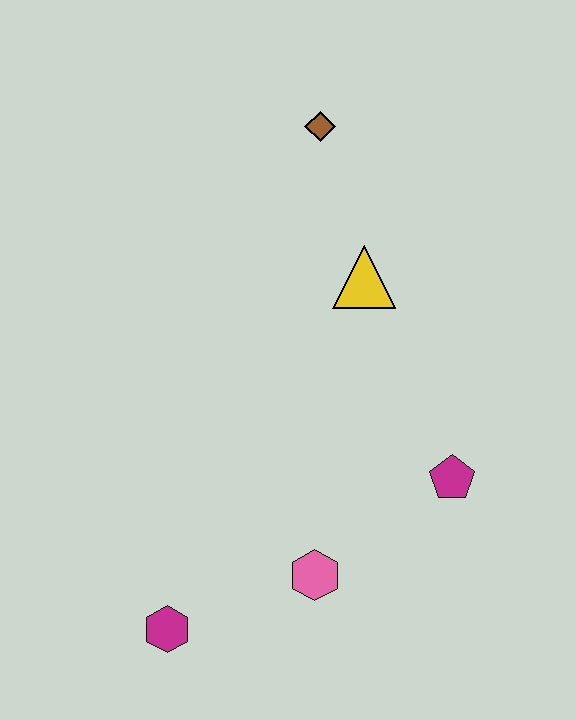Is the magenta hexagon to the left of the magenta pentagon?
Yes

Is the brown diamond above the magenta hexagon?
Yes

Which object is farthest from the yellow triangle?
The magenta hexagon is farthest from the yellow triangle.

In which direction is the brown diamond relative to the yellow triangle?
The brown diamond is above the yellow triangle.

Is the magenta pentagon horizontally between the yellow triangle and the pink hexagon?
No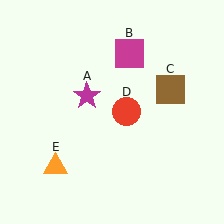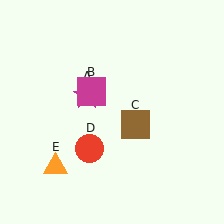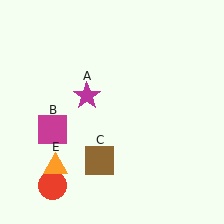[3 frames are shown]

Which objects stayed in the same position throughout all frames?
Magenta star (object A) and orange triangle (object E) remained stationary.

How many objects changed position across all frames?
3 objects changed position: magenta square (object B), brown square (object C), red circle (object D).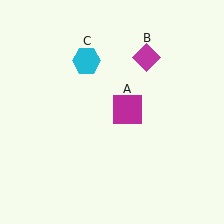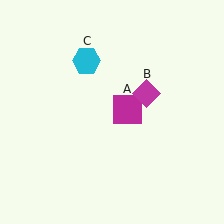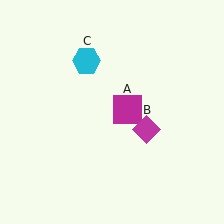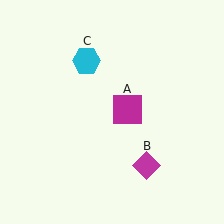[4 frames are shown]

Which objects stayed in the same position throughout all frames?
Magenta square (object A) and cyan hexagon (object C) remained stationary.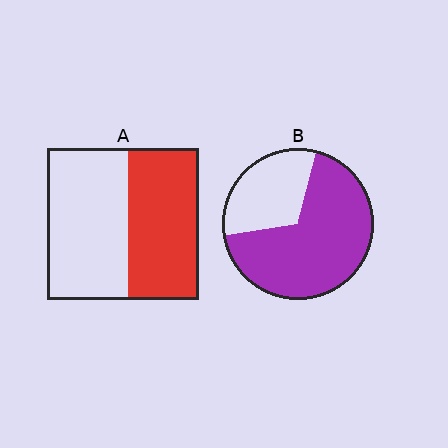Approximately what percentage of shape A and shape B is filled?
A is approximately 45% and B is approximately 70%.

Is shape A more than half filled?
Roughly half.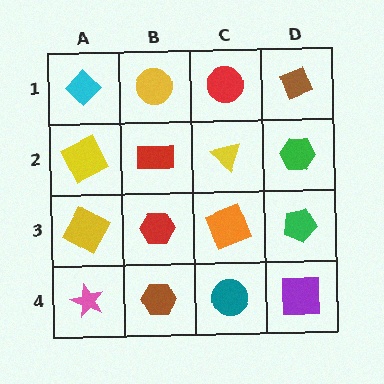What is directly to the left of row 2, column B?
A yellow square.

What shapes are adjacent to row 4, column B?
A red hexagon (row 3, column B), a pink star (row 4, column A), a teal circle (row 4, column C).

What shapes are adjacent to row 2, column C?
A red circle (row 1, column C), an orange square (row 3, column C), a red rectangle (row 2, column B), a green hexagon (row 2, column D).